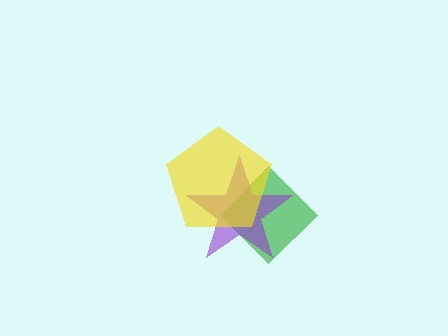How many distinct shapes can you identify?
There are 3 distinct shapes: a green diamond, a purple star, a yellow pentagon.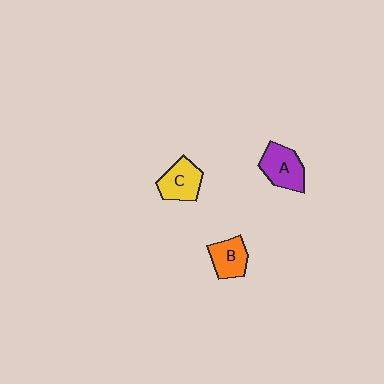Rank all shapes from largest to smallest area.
From largest to smallest: A (purple), C (yellow), B (orange).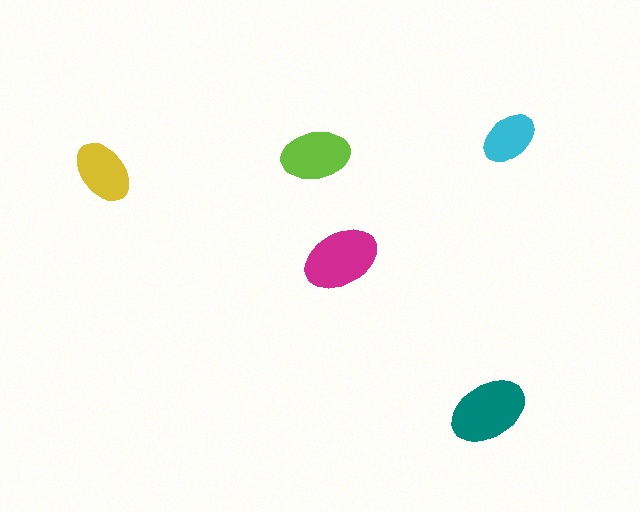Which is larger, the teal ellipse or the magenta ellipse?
The teal one.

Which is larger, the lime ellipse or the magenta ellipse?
The magenta one.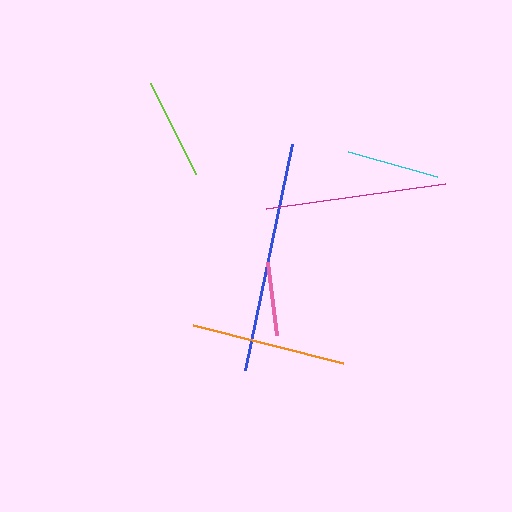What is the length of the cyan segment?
The cyan segment is approximately 93 pixels long.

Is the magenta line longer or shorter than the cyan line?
The magenta line is longer than the cyan line.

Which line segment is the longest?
The blue line is the longest at approximately 231 pixels.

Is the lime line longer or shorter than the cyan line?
The lime line is longer than the cyan line.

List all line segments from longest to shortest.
From longest to shortest: blue, magenta, orange, lime, cyan, pink.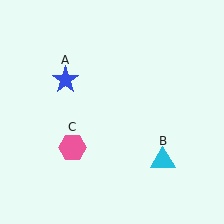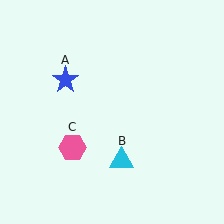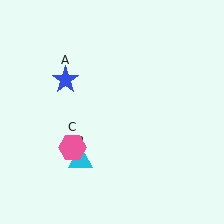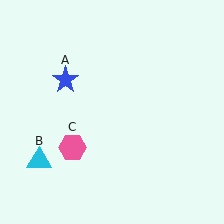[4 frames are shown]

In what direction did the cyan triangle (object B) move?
The cyan triangle (object B) moved left.